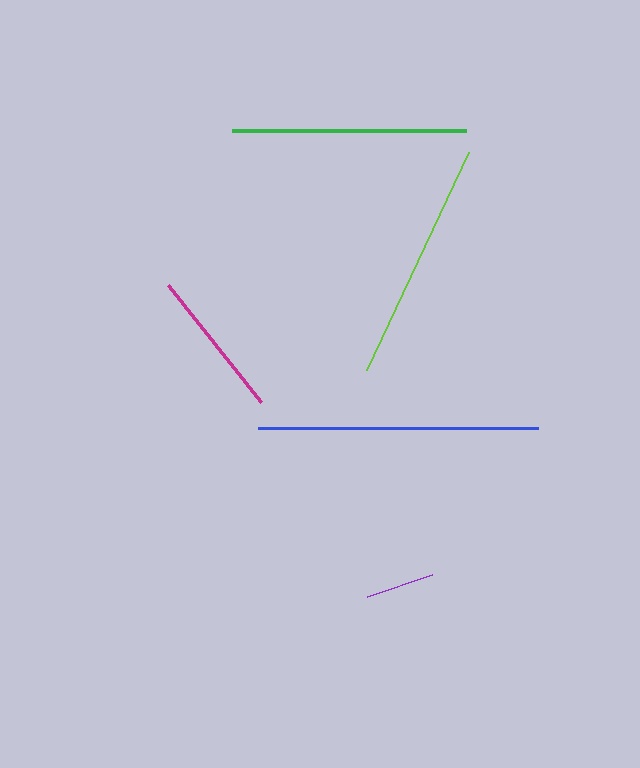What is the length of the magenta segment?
The magenta segment is approximately 149 pixels long.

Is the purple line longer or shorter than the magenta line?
The magenta line is longer than the purple line.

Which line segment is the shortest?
The purple line is the shortest at approximately 69 pixels.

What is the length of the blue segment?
The blue segment is approximately 279 pixels long.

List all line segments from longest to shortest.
From longest to shortest: blue, lime, green, magenta, purple.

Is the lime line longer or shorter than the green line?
The lime line is longer than the green line.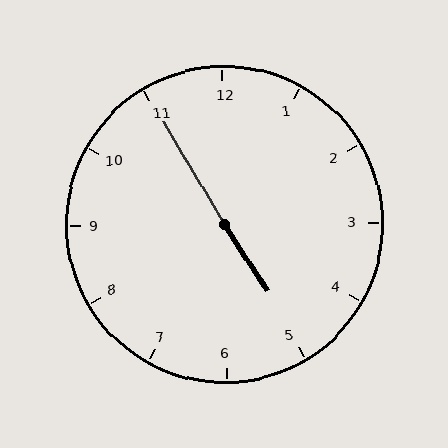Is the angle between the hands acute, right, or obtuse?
It is obtuse.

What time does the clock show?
4:55.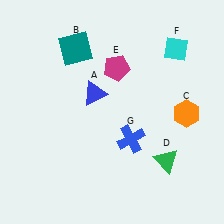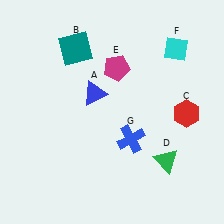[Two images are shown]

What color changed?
The hexagon (C) changed from orange in Image 1 to red in Image 2.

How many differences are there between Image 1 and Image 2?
There is 1 difference between the two images.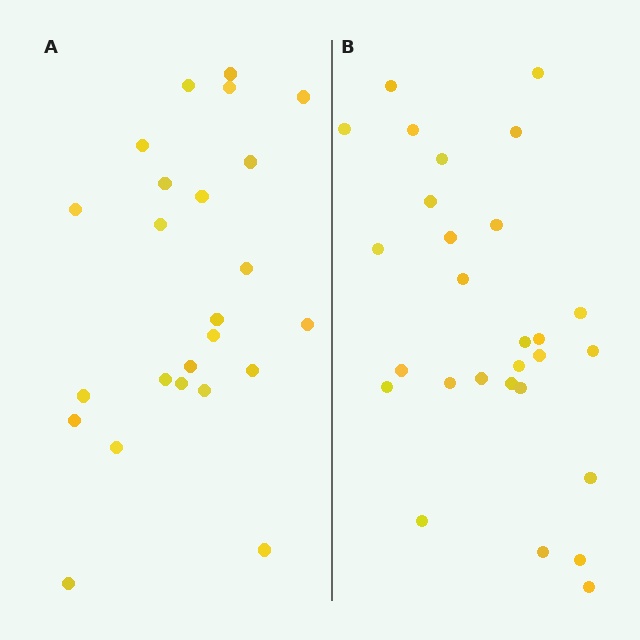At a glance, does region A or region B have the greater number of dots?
Region B (the right region) has more dots.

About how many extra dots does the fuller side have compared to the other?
Region B has about 4 more dots than region A.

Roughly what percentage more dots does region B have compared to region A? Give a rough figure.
About 15% more.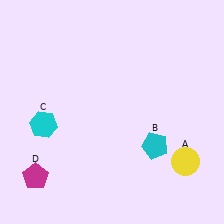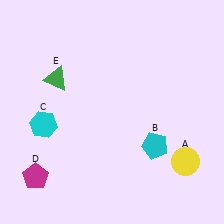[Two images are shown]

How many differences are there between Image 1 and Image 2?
There is 1 difference between the two images.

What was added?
A green triangle (E) was added in Image 2.